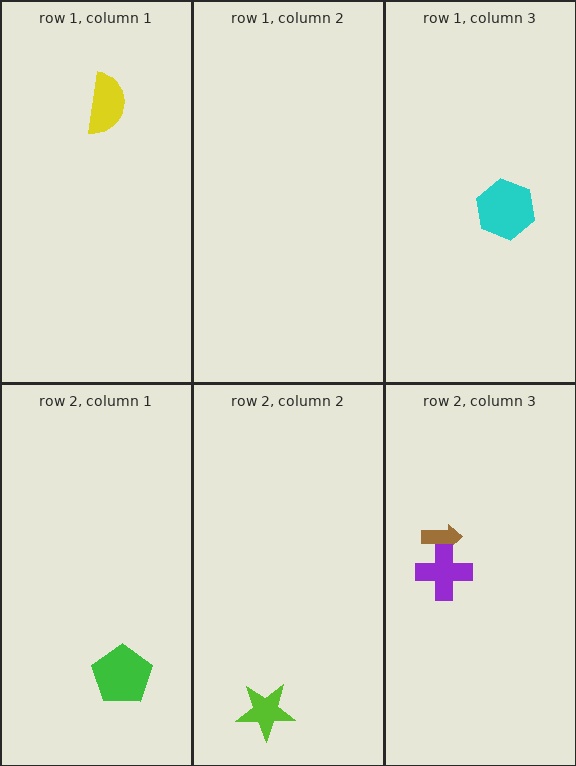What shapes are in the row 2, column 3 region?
The brown arrow, the purple cross.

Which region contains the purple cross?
The row 2, column 3 region.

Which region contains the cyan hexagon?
The row 1, column 3 region.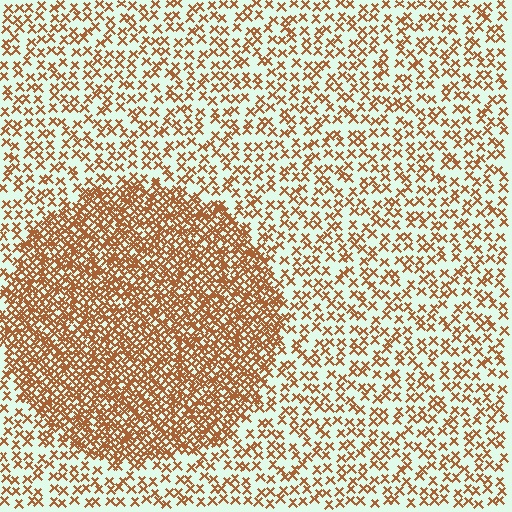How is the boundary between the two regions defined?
The boundary is defined by a change in element density (approximately 2.6x ratio). All elements are the same color, size, and shape.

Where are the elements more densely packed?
The elements are more densely packed inside the circle boundary.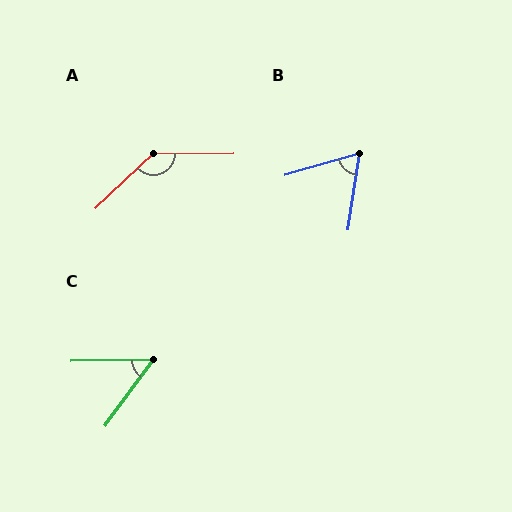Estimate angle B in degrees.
Approximately 65 degrees.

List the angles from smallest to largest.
C (53°), B (65°), A (137°).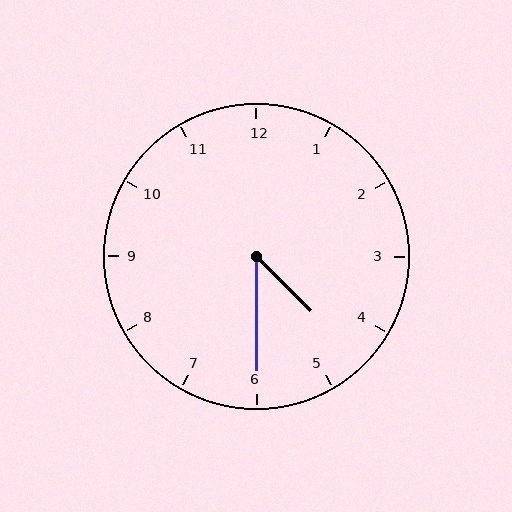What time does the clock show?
4:30.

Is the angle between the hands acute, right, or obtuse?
It is acute.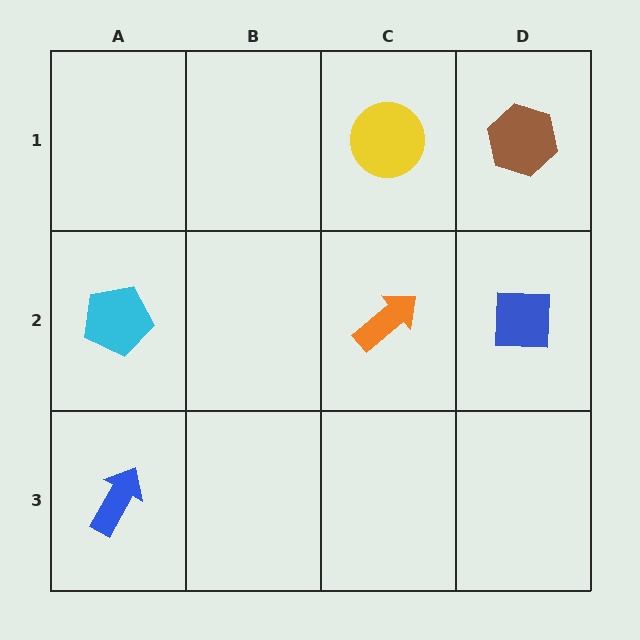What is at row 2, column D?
A blue square.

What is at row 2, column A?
A cyan pentagon.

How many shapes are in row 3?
1 shape.